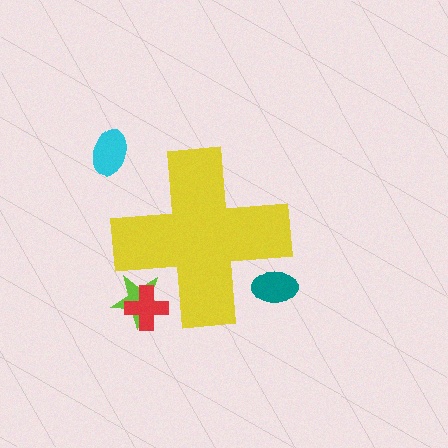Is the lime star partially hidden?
Yes, the lime star is partially hidden behind the yellow cross.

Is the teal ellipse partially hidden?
Yes, the teal ellipse is partially hidden behind the yellow cross.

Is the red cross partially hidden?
Yes, the red cross is partially hidden behind the yellow cross.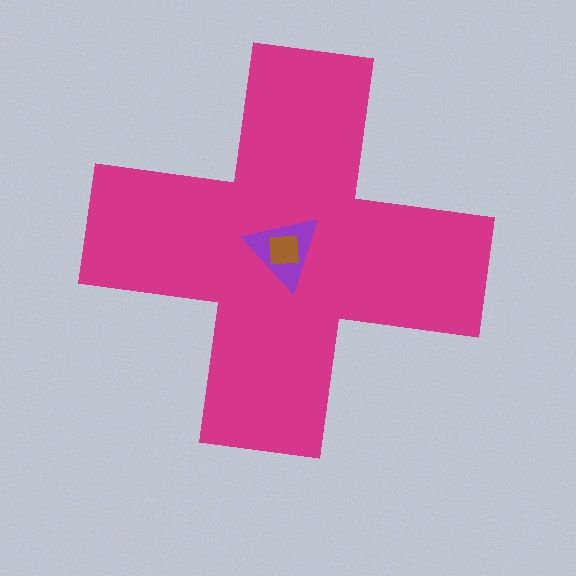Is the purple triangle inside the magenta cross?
Yes.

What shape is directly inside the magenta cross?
The purple triangle.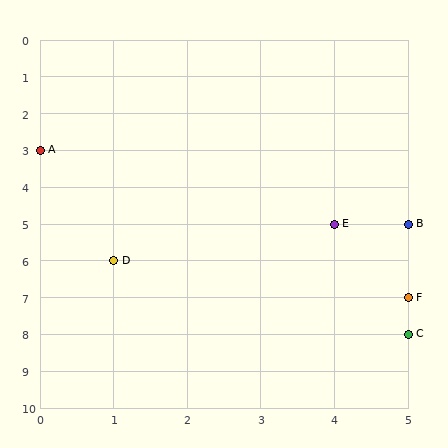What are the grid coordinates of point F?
Point F is at grid coordinates (5, 7).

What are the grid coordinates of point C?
Point C is at grid coordinates (5, 8).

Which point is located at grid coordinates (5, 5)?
Point B is at (5, 5).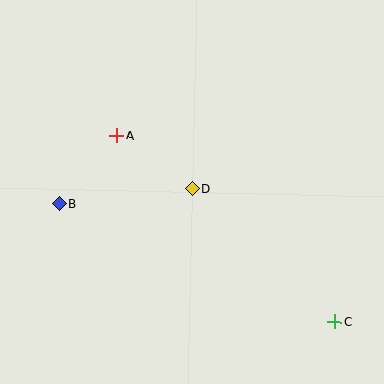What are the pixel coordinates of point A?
Point A is at (117, 135).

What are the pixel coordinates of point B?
Point B is at (59, 203).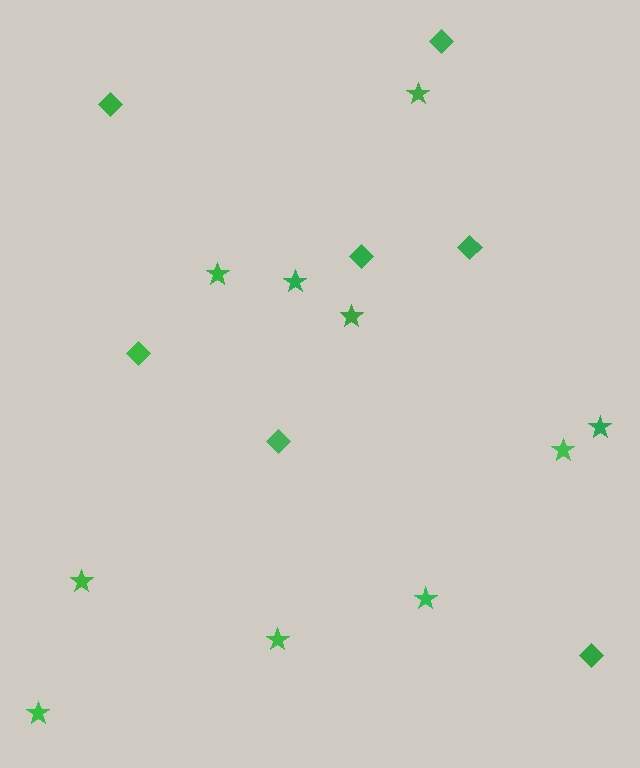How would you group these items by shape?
There are 2 groups: one group of stars (10) and one group of diamonds (7).